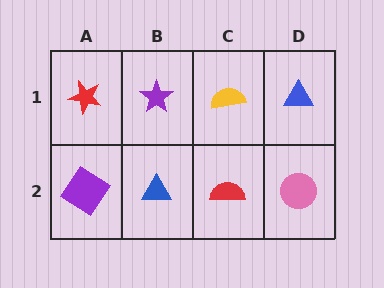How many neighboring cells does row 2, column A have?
2.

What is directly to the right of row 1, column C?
A blue triangle.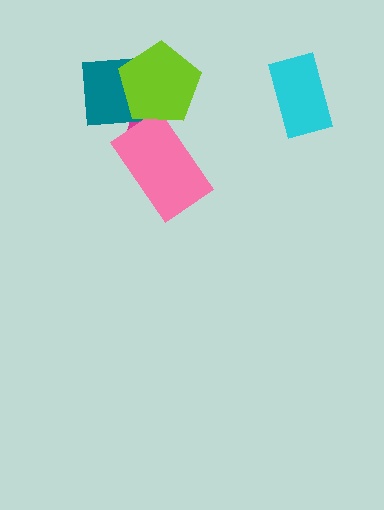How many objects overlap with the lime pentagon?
3 objects overlap with the lime pentagon.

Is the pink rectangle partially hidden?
Yes, it is partially covered by another shape.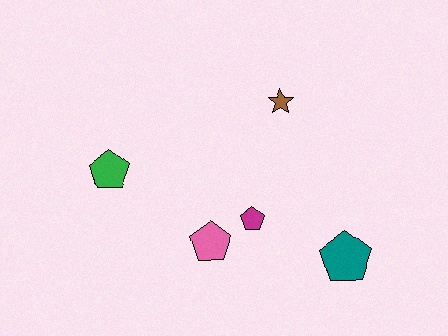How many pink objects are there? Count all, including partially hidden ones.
There is 1 pink object.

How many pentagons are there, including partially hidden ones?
There are 4 pentagons.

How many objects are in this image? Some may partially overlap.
There are 5 objects.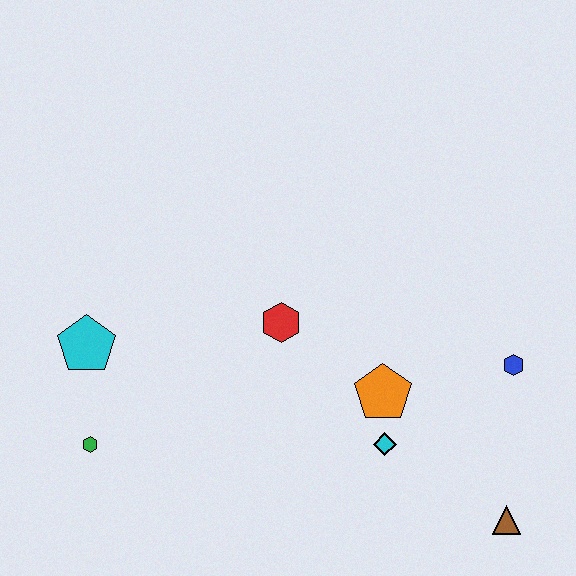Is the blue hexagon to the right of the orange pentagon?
Yes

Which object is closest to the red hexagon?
The orange pentagon is closest to the red hexagon.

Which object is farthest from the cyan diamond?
The cyan pentagon is farthest from the cyan diamond.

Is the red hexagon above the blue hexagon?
Yes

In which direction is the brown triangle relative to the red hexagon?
The brown triangle is to the right of the red hexagon.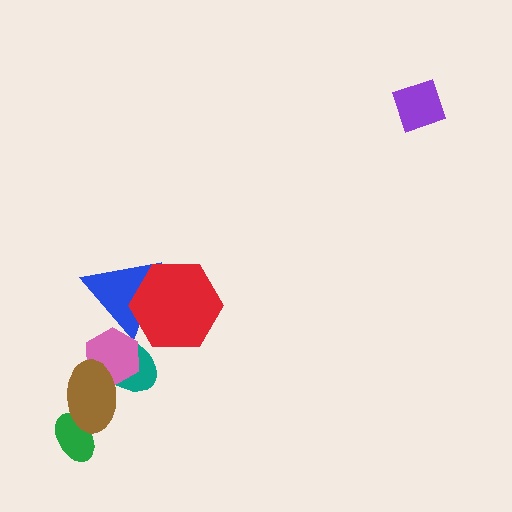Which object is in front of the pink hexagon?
The brown ellipse is in front of the pink hexagon.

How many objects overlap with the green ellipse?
1 object overlaps with the green ellipse.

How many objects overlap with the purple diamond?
0 objects overlap with the purple diamond.